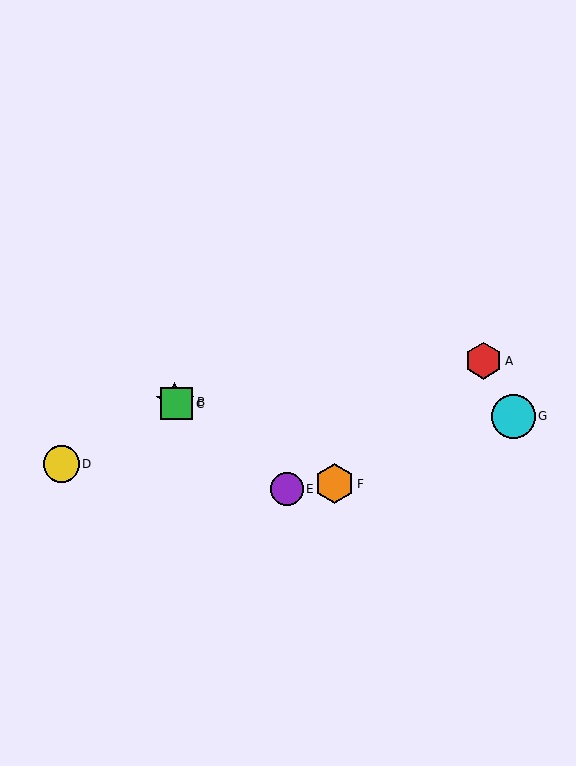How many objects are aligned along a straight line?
3 objects (B, C, E) are aligned along a straight line.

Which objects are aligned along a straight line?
Objects B, C, E are aligned along a straight line.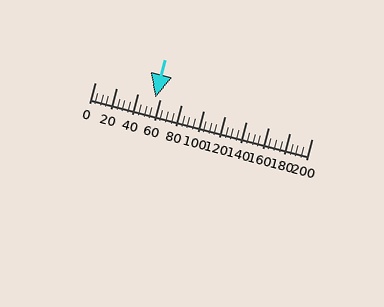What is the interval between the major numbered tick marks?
The major tick marks are spaced 20 units apart.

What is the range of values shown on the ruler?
The ruler shows values from 0 to 200.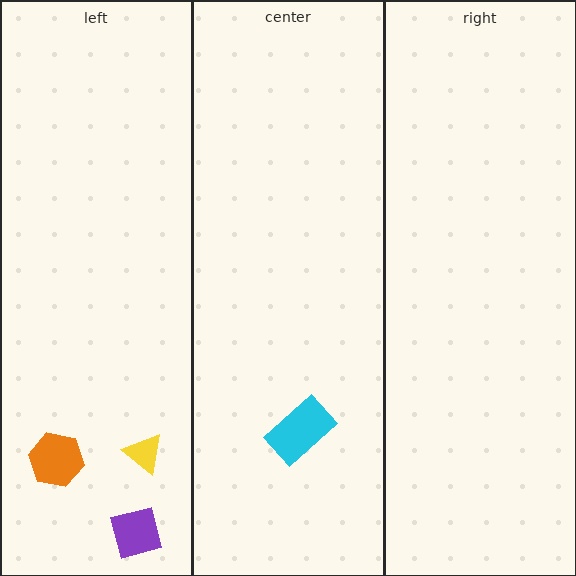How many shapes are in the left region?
3.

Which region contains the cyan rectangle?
The center region.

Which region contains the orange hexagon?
The left region.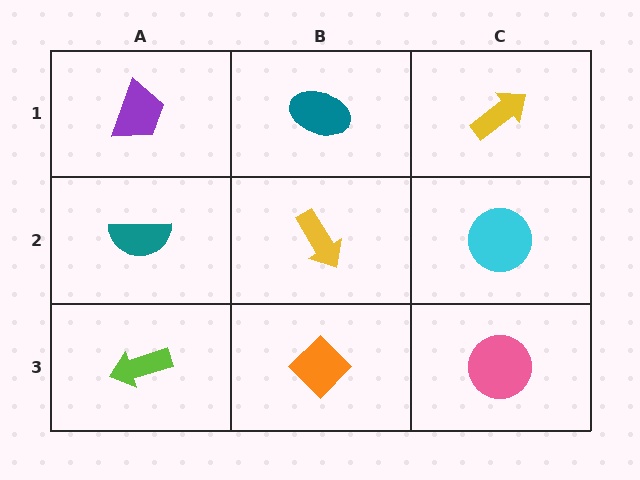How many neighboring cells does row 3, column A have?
2.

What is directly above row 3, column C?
A cyan circle.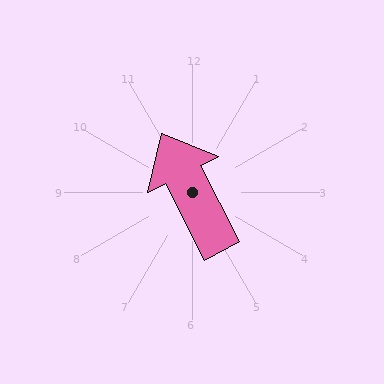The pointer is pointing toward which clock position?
Roughly 11 o'clock.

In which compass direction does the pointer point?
Northwest.